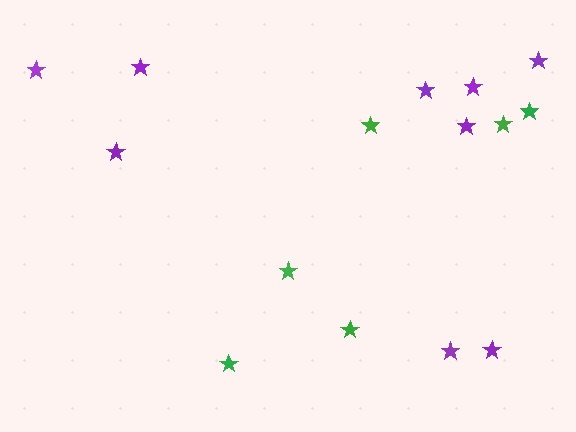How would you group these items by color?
There are 2 groups: one group of purple stars (9) and one group of green stars (6).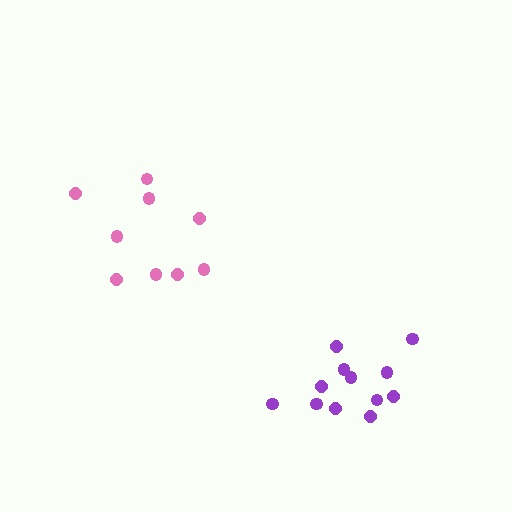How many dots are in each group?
Group 1: 9 dots, Group 2: 12 dots (21 total).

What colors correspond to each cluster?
The clusters are colored: pink, purple.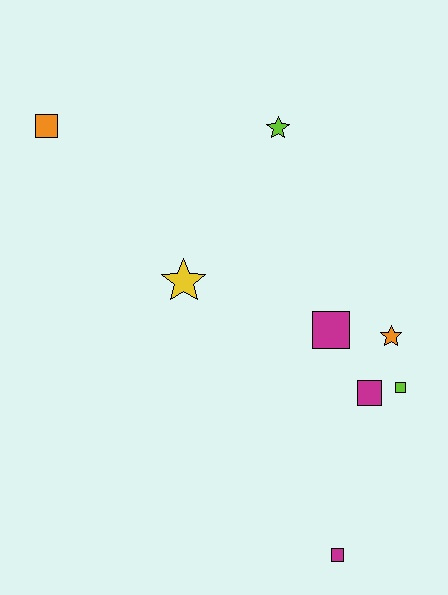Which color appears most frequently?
Magenta, with 3 objects.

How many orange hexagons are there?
There are no orange hexagons.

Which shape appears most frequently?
Square, with 5 objects.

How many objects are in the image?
There are 8 objects.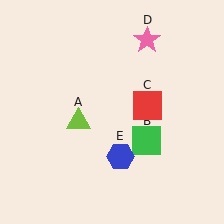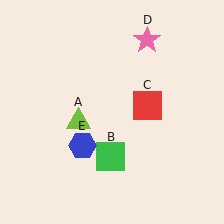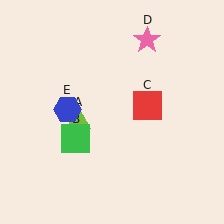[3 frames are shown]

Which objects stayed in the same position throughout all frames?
Lime triangle (object A) and red square (object C) and pink star (object D) remained stationary.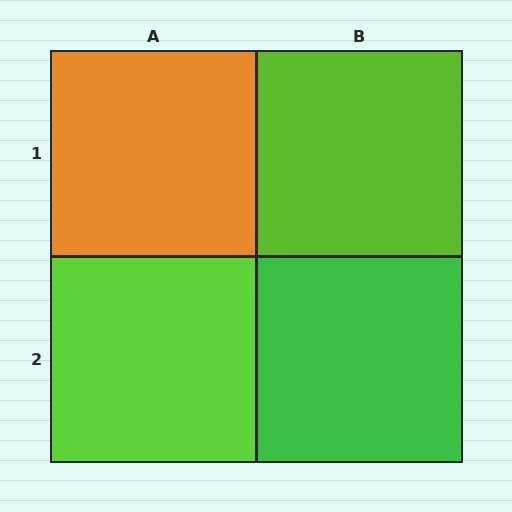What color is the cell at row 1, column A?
Orange.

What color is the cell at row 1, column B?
Lime.